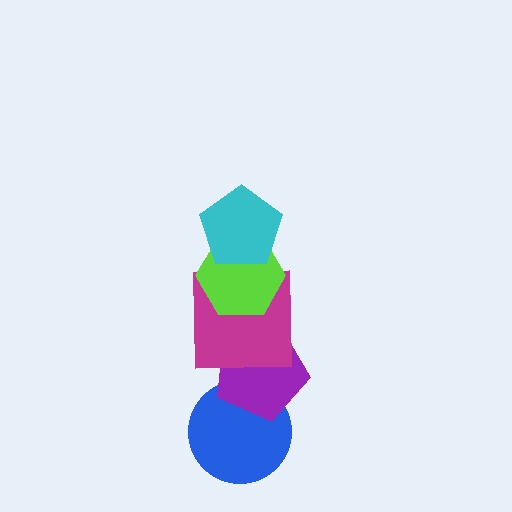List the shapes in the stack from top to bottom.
From top to bottom: the cyan pentagon, the lime hexagon, the magenta square, the purple pentagon, the blue circle.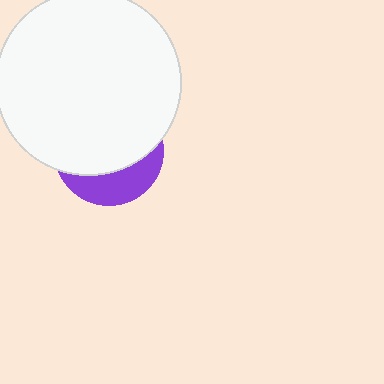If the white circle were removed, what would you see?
You would see the complete purple circle.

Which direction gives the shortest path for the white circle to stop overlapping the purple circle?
Moving up gives the shortest separation.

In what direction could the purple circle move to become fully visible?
The purple circle could move down. That would shift it out from behind the white circle entirely.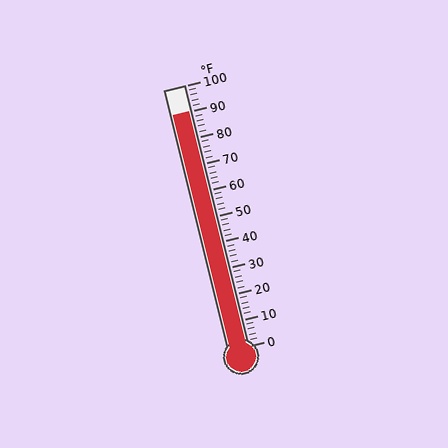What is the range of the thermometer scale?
The thermometer scale ranges from 0°F to 100°F.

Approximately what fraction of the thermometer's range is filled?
The thermometer is filled to approximately 90% of its range.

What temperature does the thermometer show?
The thermometer shows approximately 90°F.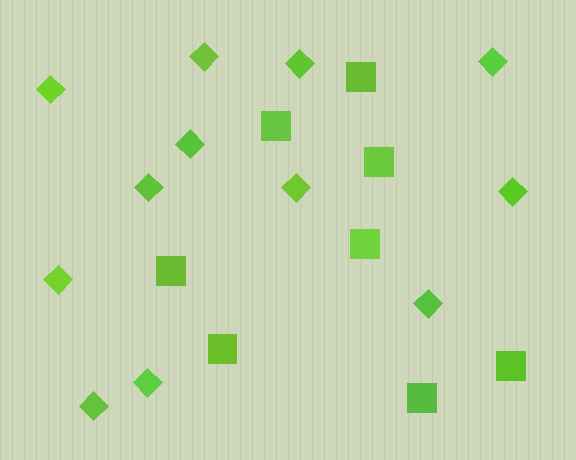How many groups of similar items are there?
There are 2 groups: one group of squares (8) and one group of diamonds (12).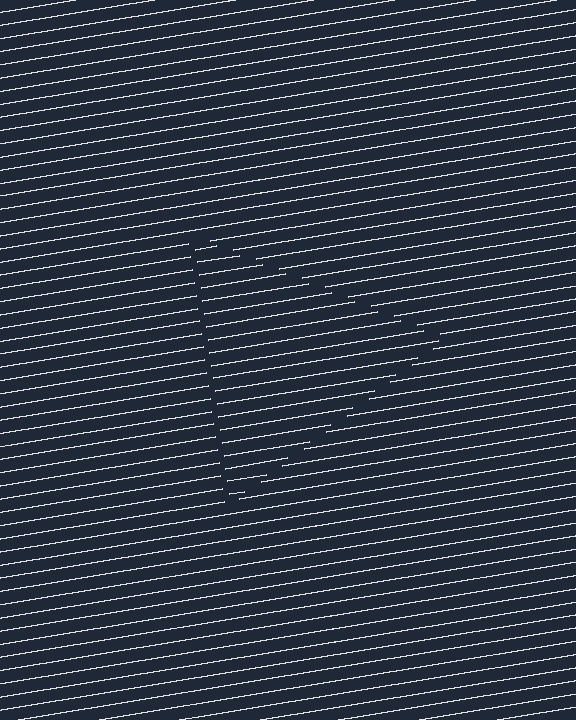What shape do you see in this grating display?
An illusory triangle. The interior of the shape contains the same grating, shifted by half a period — the contour is defined by the phase discontinuity where line-ends from the inner and outer gratings abut.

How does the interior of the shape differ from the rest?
The interior of the shape contains the same grating, shifted by half a period — the contour is defined by the phase discontinuity where line-ends from the inner and outer gratings abut.